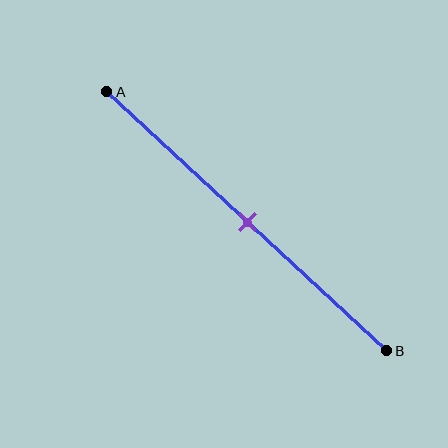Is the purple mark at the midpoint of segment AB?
Yes, the mark is approximately at the midpoint.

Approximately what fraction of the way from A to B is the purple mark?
The purple mark is approximately 50% of the way from A to B.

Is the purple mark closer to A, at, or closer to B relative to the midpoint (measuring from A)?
The purple mark is approximately at the midpoint of segment AB.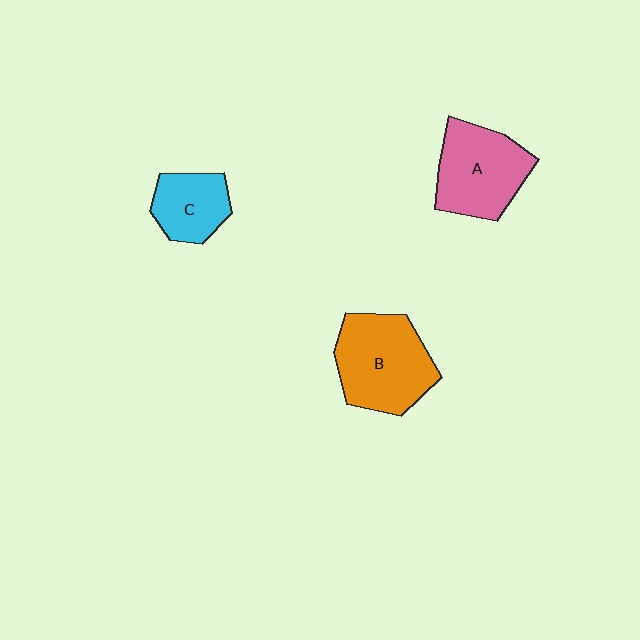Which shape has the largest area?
Shape B (orange).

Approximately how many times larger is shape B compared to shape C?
Approximately 1.8 times.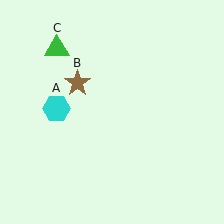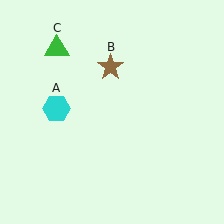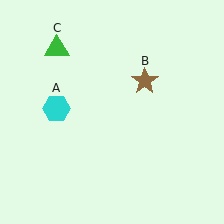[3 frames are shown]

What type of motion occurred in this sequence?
The brown star (object B) rotated clockwise around the center of the scene.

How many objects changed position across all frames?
1 object changed position: brown star (object B).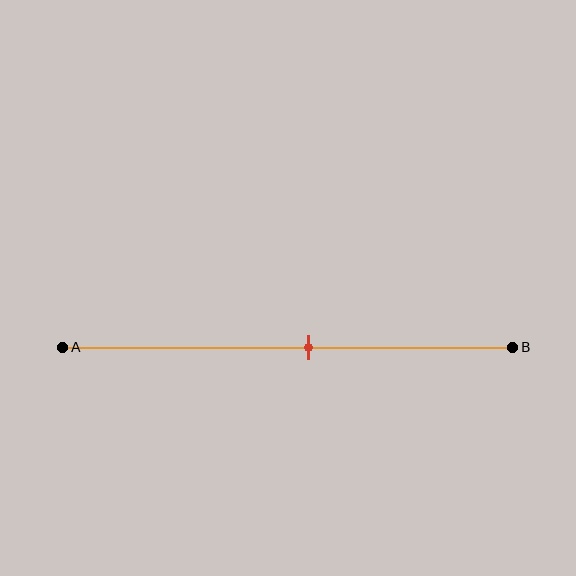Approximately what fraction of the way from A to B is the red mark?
The red mark is approximately 55% of the way from A to B.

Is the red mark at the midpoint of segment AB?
No, the mark is at about 55% from A, not at the 50% midpoint.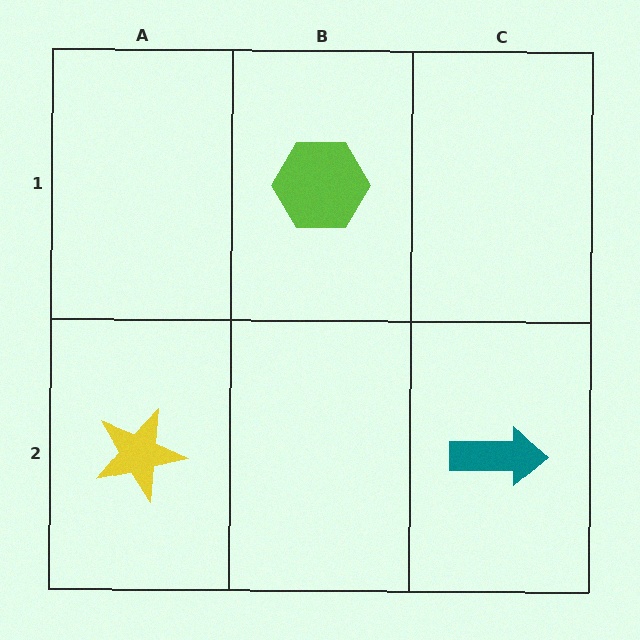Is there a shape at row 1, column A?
No, that cell is empty.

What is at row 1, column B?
A lime hexagon.